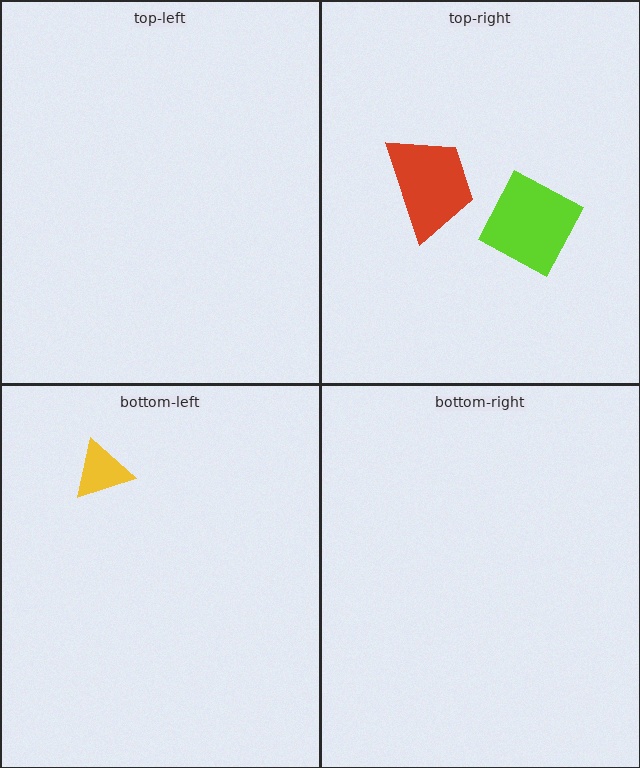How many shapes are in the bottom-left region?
1.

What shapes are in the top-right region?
The red trapezoid, the lime square.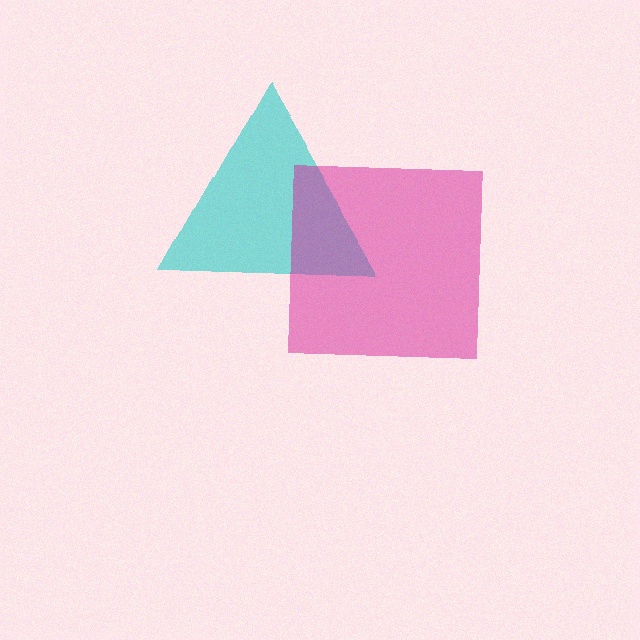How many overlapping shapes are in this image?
There are 2 overlapping shapes in the image.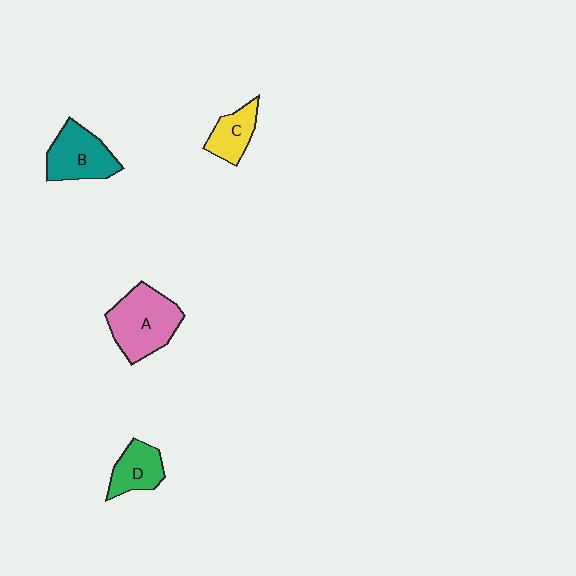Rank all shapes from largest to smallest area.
From largest to smallest: A (pink), B (teal), D (green), C (yellow).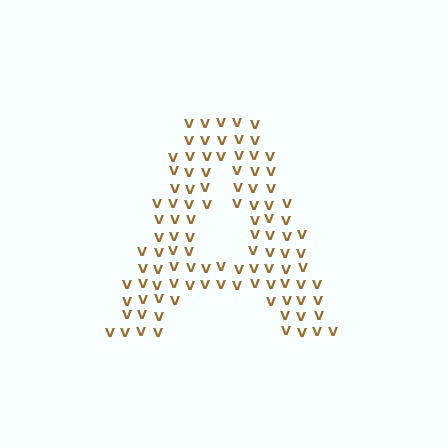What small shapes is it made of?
It is made of small letter V's.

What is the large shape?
The large shape is the letter A.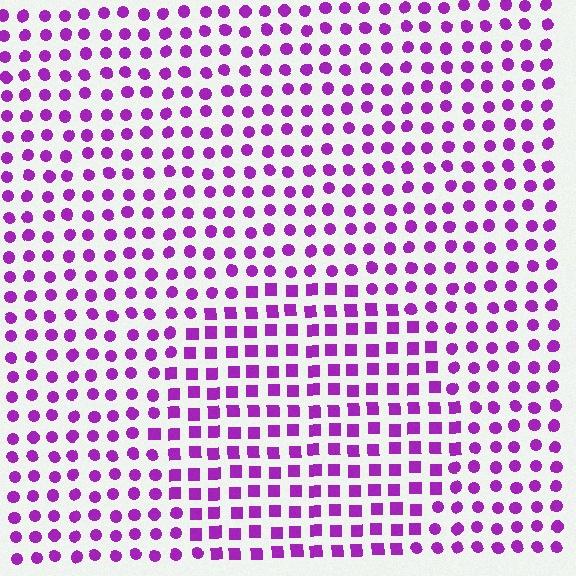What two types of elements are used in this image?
The image uses squares inside the circle region and circles outside it.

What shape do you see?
I see a circle.